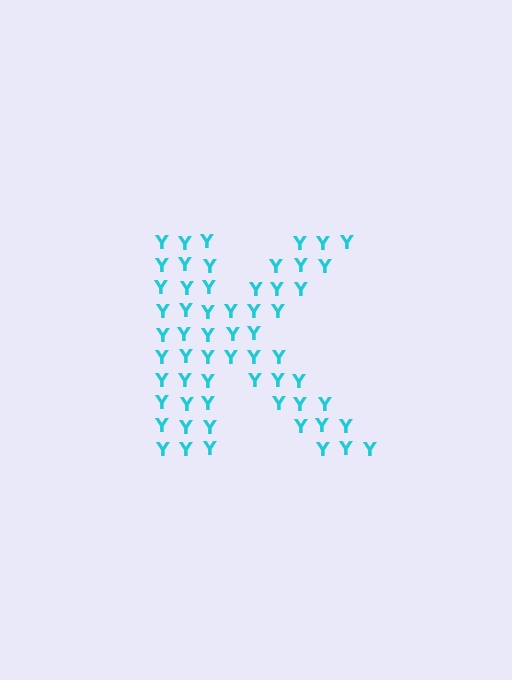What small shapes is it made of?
It is made of small letter Y's.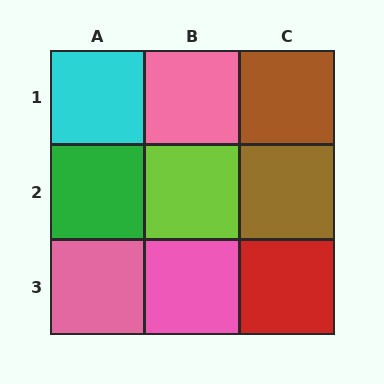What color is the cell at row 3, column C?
Red.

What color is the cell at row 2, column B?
Lime.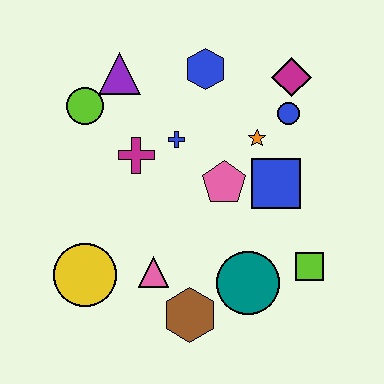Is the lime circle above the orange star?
Yes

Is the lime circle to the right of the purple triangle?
No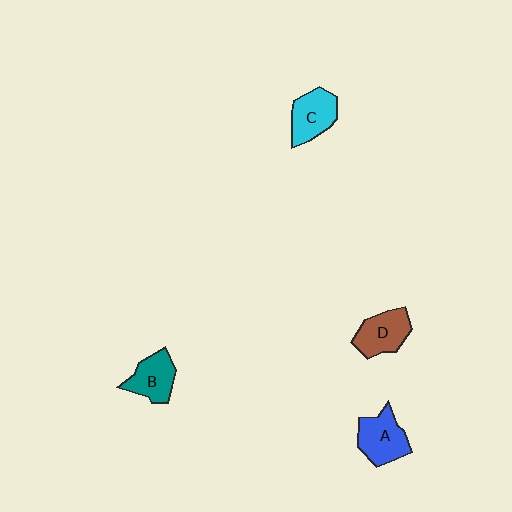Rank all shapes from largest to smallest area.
From largest to smallest: A (blue), D (brown), C (cyan), B (teal).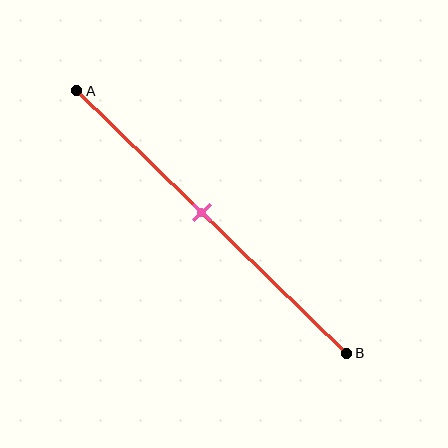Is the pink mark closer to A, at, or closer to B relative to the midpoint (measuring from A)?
The pink mark is closer to point A than the midpoint of segment AB.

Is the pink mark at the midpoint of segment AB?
No, the mark is at about 45% from A, not at the 50% midpoint.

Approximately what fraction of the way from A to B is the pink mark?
The pink mark is approximately 45% of the way from A to B.